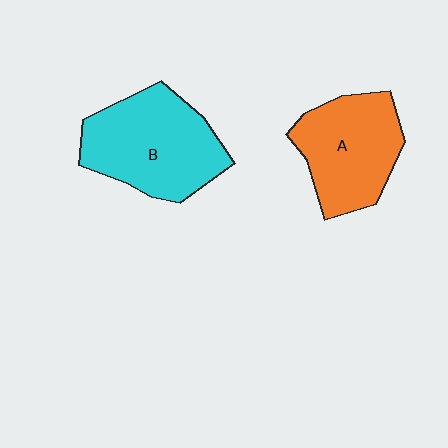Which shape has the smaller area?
Shape A (orange).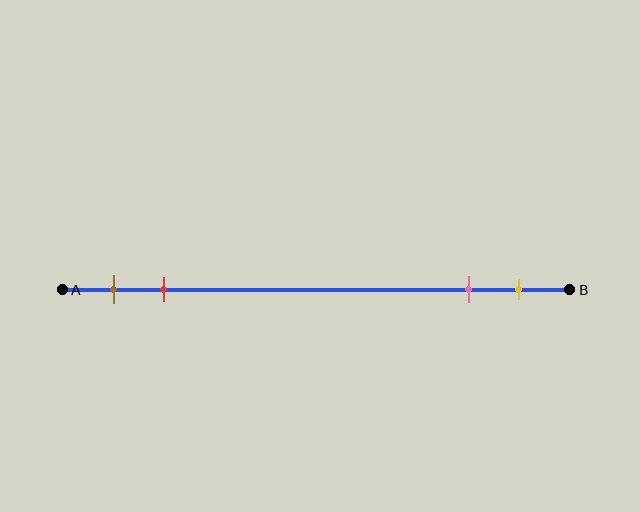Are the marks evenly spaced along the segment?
No, the marks are not evenly spaced.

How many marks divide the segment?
There are 4 marks dividing the segment.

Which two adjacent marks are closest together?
The pink and yellow marks are the closest adjacent pair.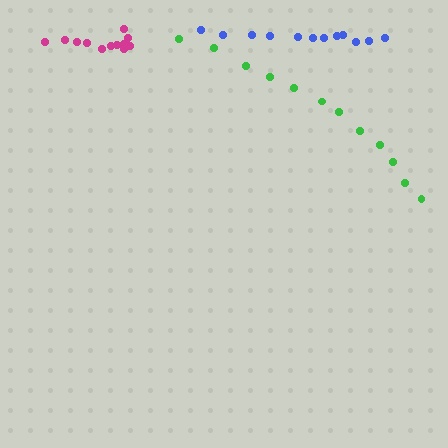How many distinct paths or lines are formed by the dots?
There are 3 distinct paths.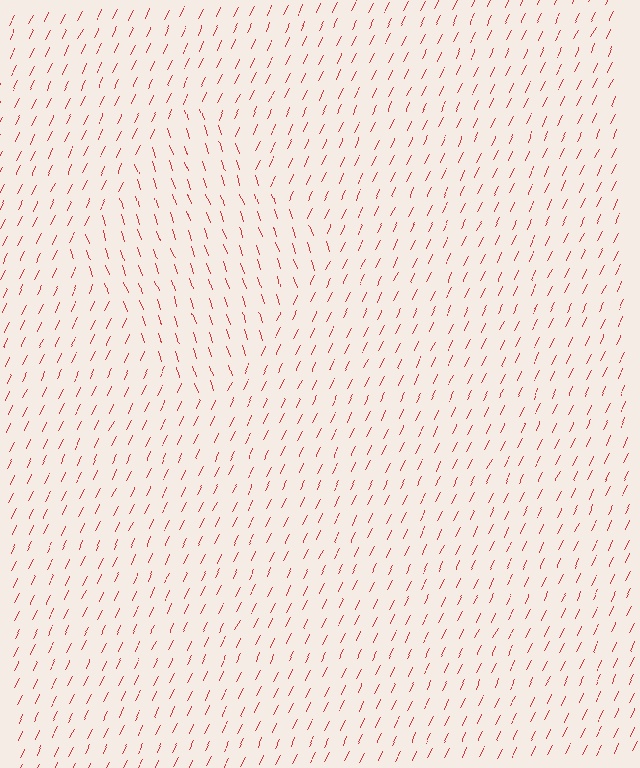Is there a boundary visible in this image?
Yes, there is a texture boundary formed by a change in line orientation.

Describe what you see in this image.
The image is filled with small red line segments. A diamond region in the image has lines oriented differently from the surrounding lines, creating a visible texture boundary.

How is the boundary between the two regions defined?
The boundary is defined purely by a change in line orientation (approximately 45 degrees difference). All lines are the same color and thickness.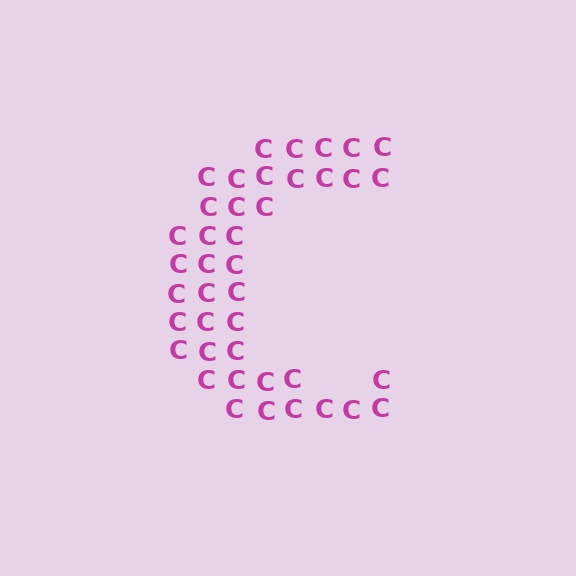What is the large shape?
The large shape is the letter C.